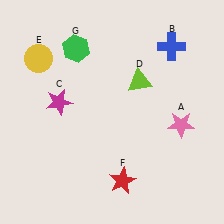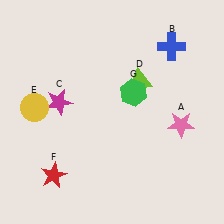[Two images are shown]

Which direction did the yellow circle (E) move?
The yellow circle (E) moved down.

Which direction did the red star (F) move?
The red star (F) moved left.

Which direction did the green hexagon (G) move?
The green hexagon (G) moved right.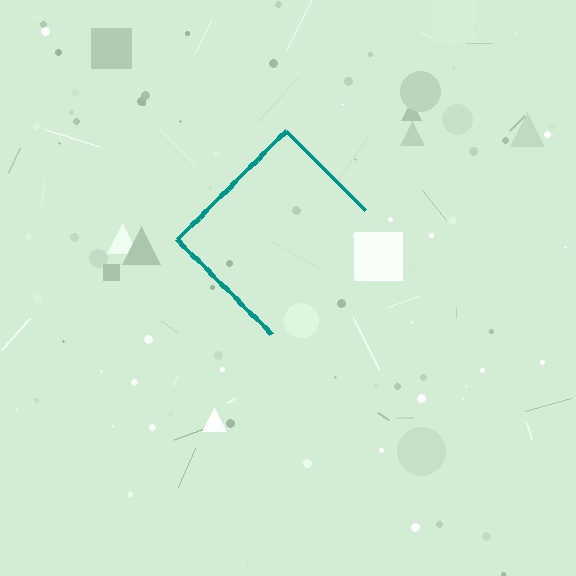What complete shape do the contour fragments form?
The contour fragments form a diamond.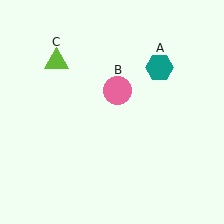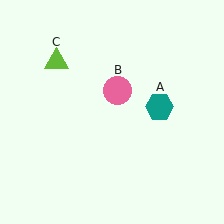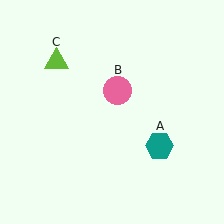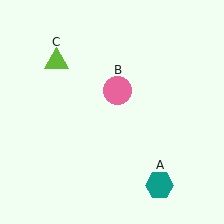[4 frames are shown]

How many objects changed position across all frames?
1 object changed position: teal hexagon (object A).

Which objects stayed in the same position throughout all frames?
Pink circle (object B) and lime triangle (object C) remained stationary.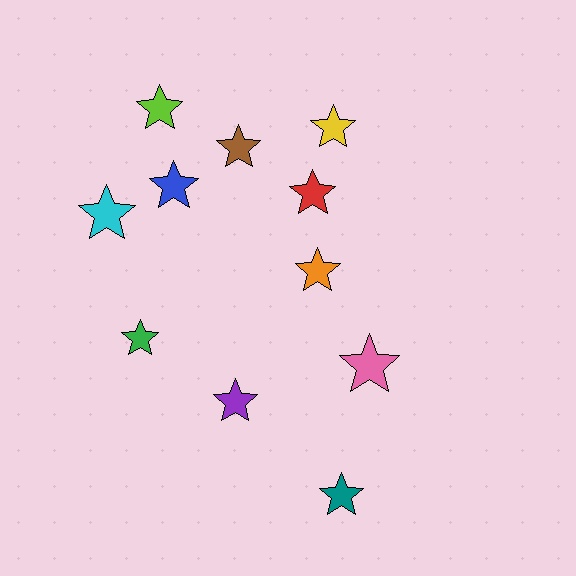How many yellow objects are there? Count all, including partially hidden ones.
There is 1 yellow object.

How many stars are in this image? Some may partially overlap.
There are 11 stars.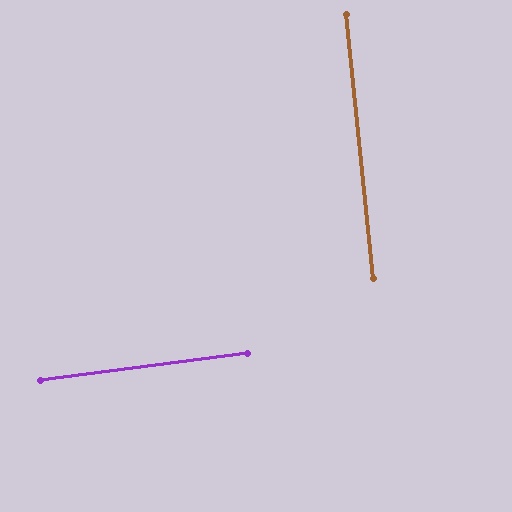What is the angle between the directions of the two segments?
Approximately 88 degrees.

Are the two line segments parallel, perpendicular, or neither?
Perpendicular — they meet at approximately 88°.